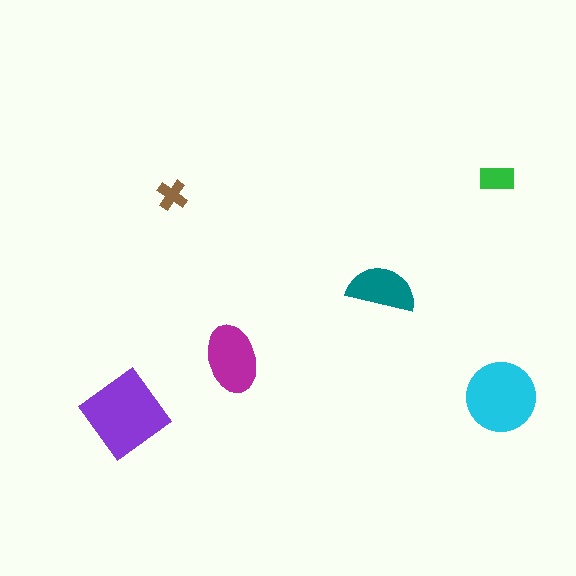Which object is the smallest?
The brown cross.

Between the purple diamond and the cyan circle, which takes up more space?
The purple diamond.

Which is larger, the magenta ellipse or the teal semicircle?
The magenta ellipse.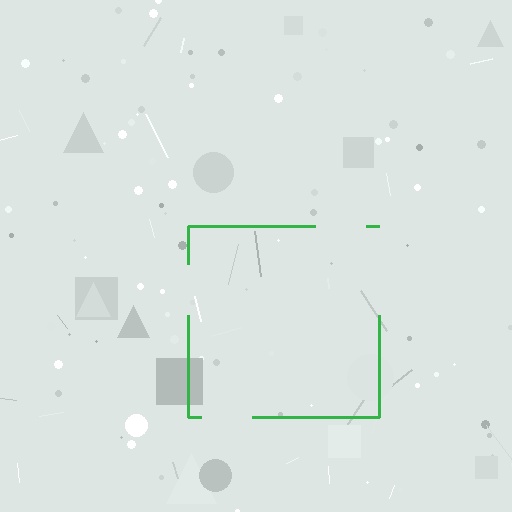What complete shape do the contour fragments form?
The contour fragments form a square.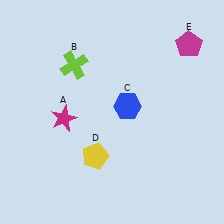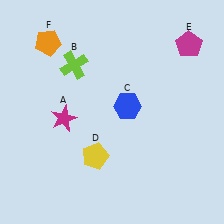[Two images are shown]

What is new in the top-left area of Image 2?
An orange pentagon (F) was added in the top-left area of Image 2.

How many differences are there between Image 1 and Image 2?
There is 1 difference between the two images.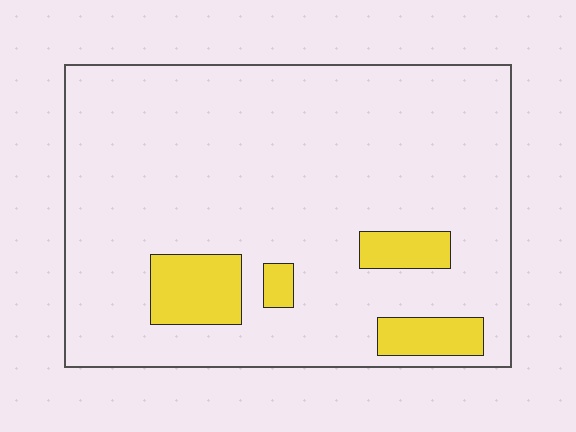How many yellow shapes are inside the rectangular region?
4.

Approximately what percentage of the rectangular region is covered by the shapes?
Approximately 10%.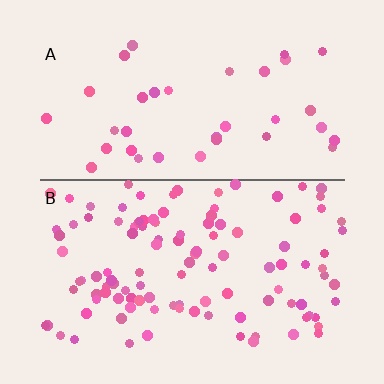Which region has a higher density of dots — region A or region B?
B (the bottom).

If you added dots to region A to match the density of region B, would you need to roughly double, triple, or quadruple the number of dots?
Approximately triple.